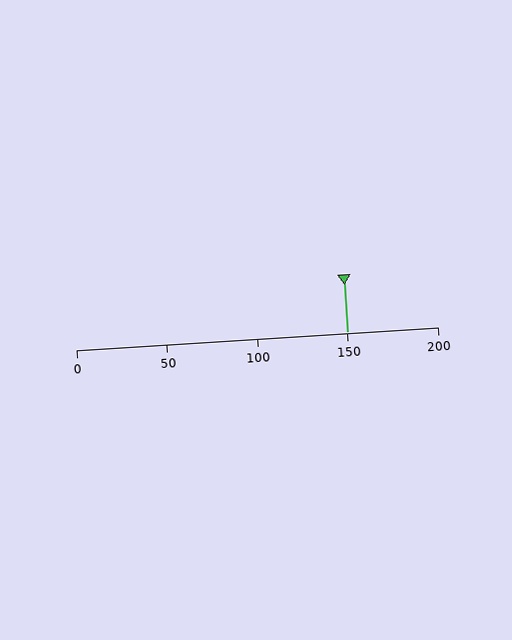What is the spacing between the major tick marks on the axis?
The major ticks are spaced 50 apart.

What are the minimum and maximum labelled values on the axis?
The axis runs from 0 to 200.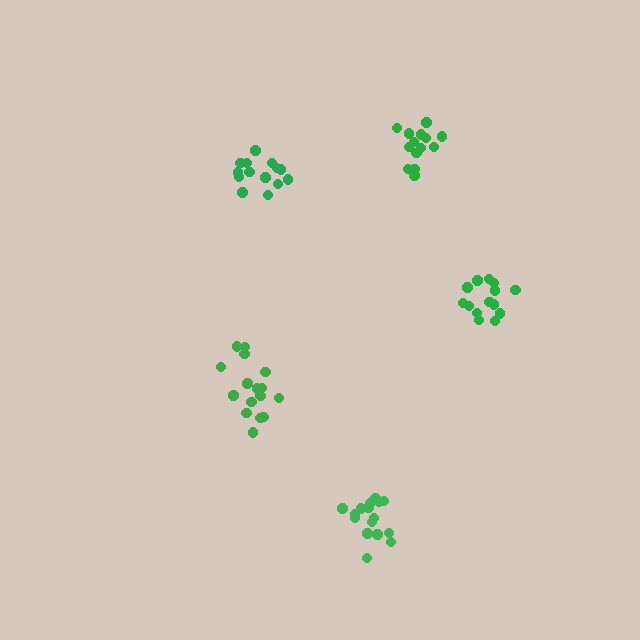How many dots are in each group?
Group 1: 14 dots, Group 2: 16 dots, Group 3: 14 dots, Group 4: 14 dots, Group 5: 16 dots (74 total).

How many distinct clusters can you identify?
There are 5 distinct clusters.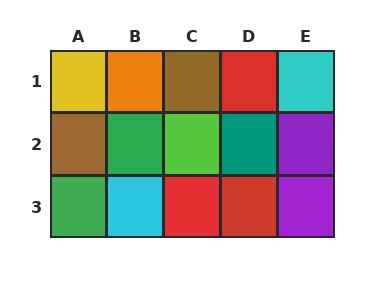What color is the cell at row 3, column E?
Purple.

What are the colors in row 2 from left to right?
Brown, green, lime, teal, purple.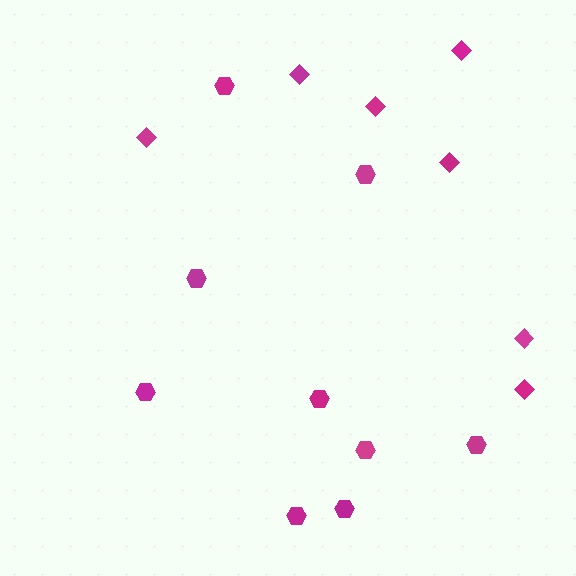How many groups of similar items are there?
There are 2 groups: one group of diamonds (7) and one group of hexagons (9).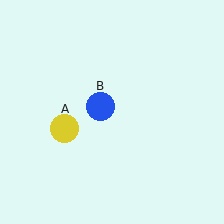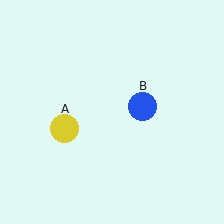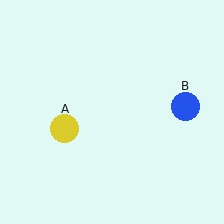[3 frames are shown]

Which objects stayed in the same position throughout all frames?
Yellow circle (object A) remained stationary.